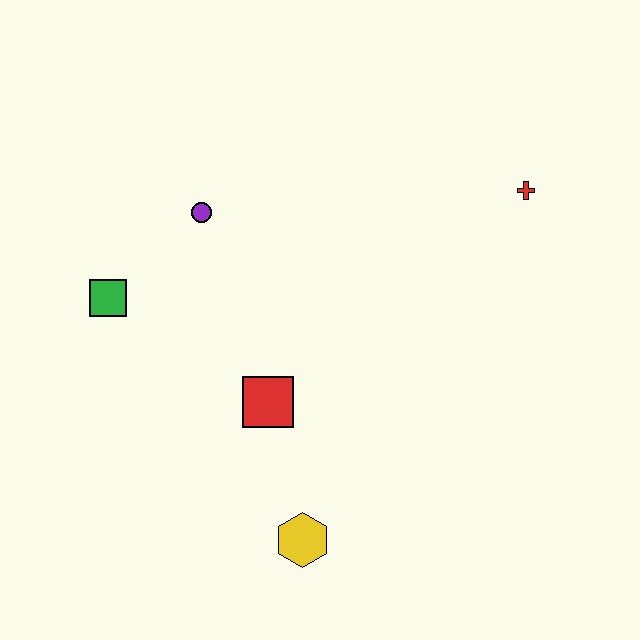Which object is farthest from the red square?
The red cross is farthest from the red square.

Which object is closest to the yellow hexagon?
The red square is closest to the yellow hexagon.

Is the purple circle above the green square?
Yes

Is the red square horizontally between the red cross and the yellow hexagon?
No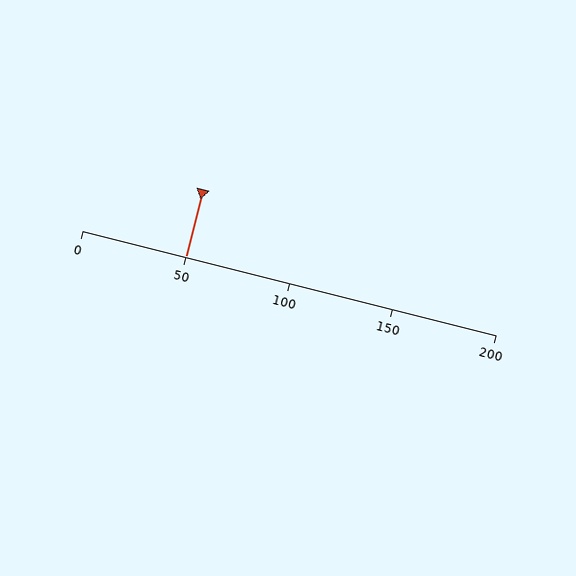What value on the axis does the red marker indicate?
The marker indicates approximately 50.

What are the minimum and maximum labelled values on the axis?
The axis runs from 0 to 200.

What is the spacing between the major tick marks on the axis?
The major ticks are spaced 50 apart.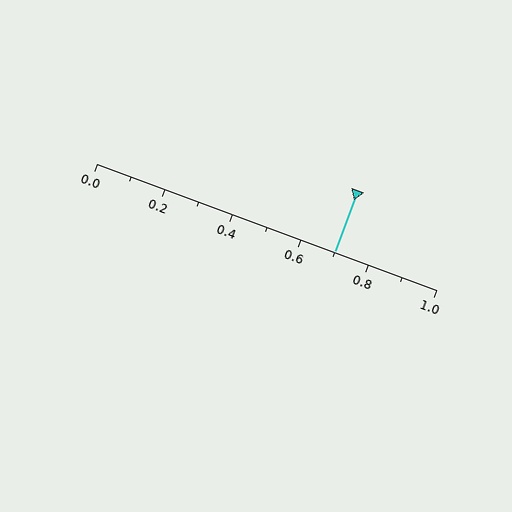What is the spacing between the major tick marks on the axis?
The major ticks are spaced 0.2 apart.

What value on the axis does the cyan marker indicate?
The marker indicates approximately 0.7.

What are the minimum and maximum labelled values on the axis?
The axis runs from 0.0 to 1.0.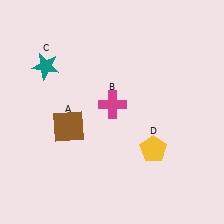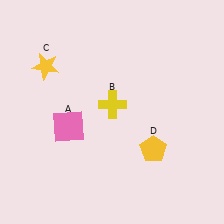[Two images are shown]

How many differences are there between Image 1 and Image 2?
There are 3 differences between the two images.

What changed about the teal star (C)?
In Image 1, C is teal. In Image 2, it changed to yellow.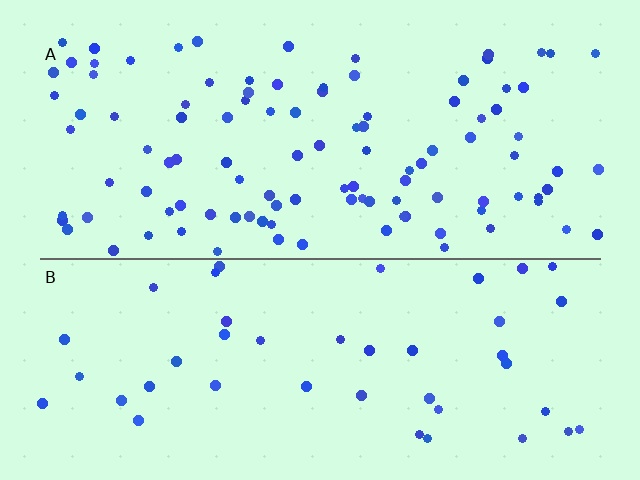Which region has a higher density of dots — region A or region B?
A (the top).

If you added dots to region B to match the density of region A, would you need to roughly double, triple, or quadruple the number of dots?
Approximately double.